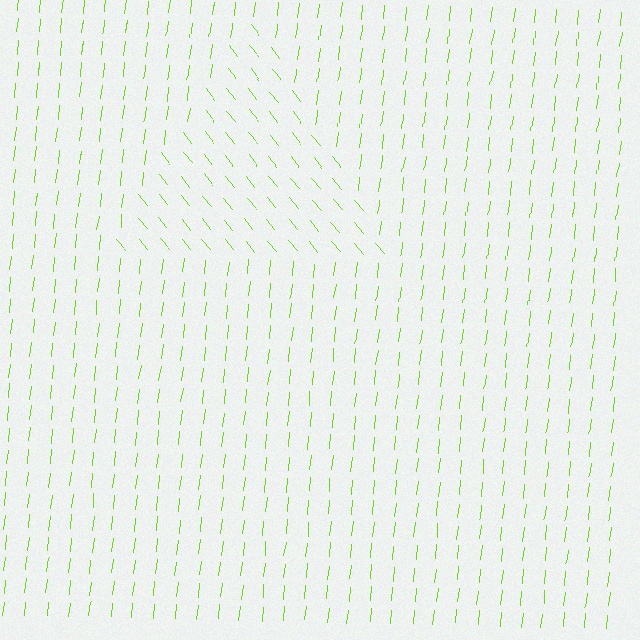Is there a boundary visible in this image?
Yes, there is a texture boundary formed by a change in line orientation.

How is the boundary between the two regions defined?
The boundary is defined purely by a change in line orientation (approximately 45 degrees difference). All lines are the same color and thickness.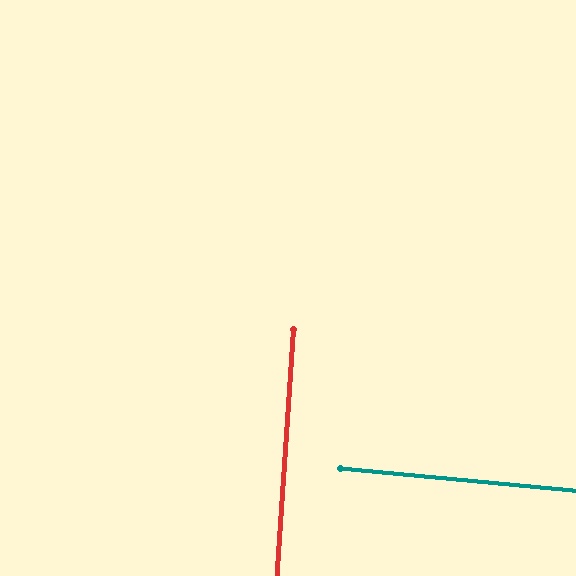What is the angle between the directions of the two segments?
Approximately 88 degrees.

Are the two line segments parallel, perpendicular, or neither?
Perpendicular — they meet at approximately 88°.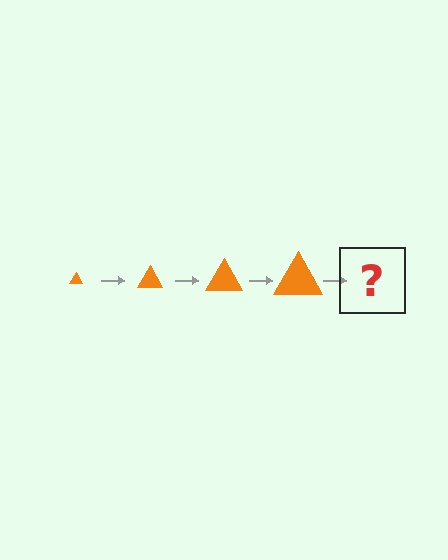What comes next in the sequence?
The next element should be an orange triangle, larger than the previous one.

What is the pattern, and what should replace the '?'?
The pattern is that the triangle gets progressively larger each step. The '?' should be an orange triangle, larger than the previous one.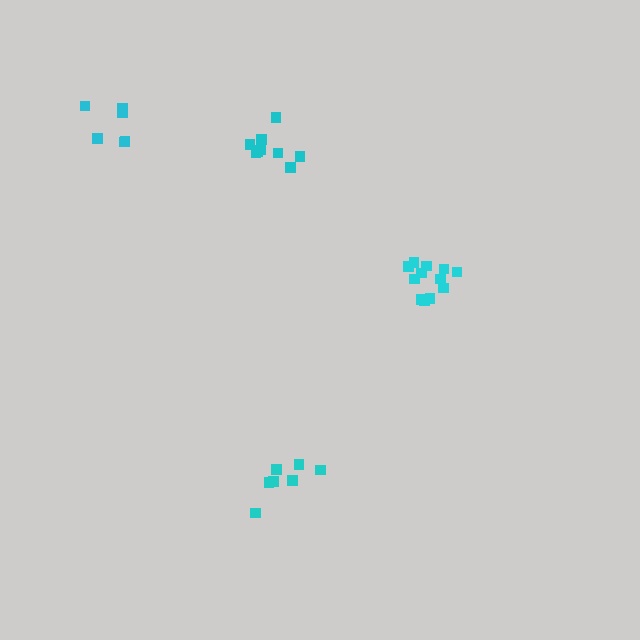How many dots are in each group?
Group 1: 9 dots, Group 2: 6 dots, Group 3: 7 dots, Group 4: 12 dots (34 total).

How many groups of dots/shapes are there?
There are 4 groups.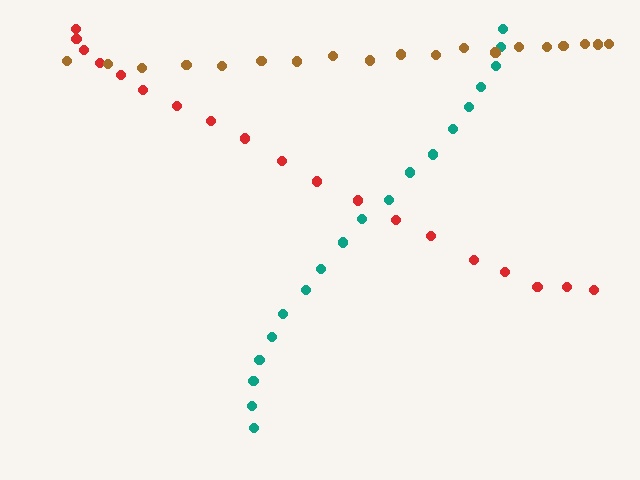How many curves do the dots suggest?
There are 3 distinct paths.